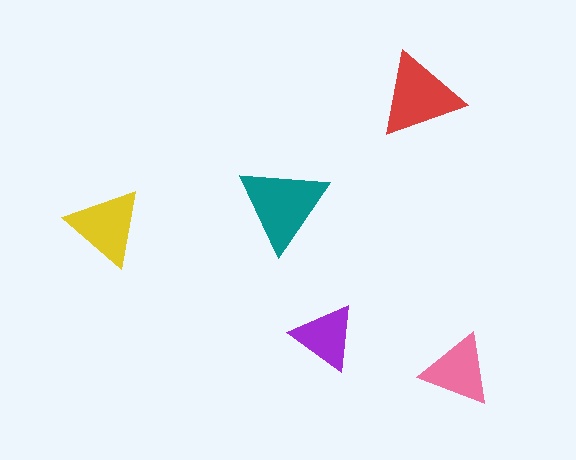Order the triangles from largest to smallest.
the teal one, the red one, the yellow one, the pink one, the purple one.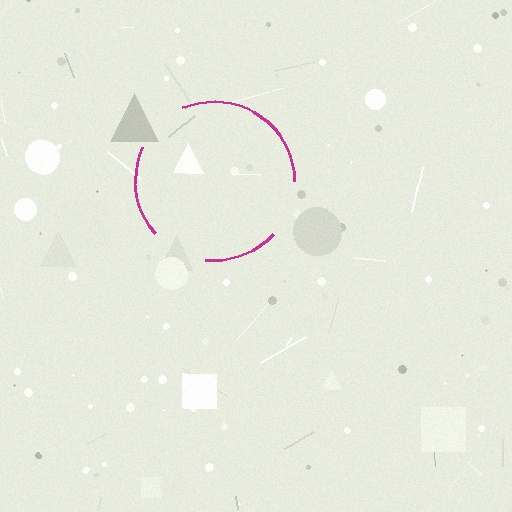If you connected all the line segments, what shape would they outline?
They would outline a circle.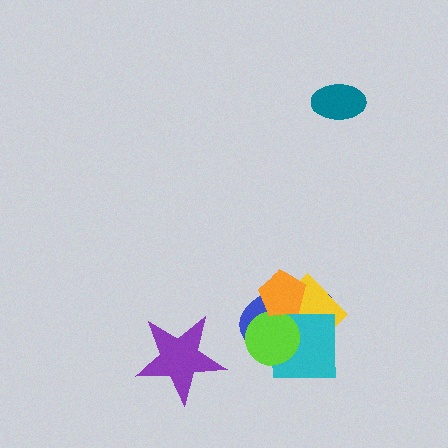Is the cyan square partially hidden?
Yes, it is partially covered by another shape.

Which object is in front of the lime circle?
The orange pentagon is in front of the lime circle.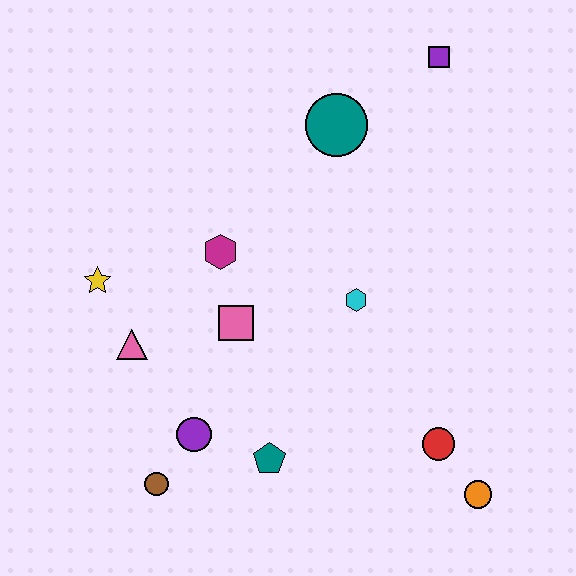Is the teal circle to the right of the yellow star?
Yes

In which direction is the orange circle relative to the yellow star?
The orange circle is to the right of the yellow star.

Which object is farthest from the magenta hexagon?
The orange circle is farthest from the magenta hexagon.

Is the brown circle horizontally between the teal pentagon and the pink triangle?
Yes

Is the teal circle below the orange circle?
No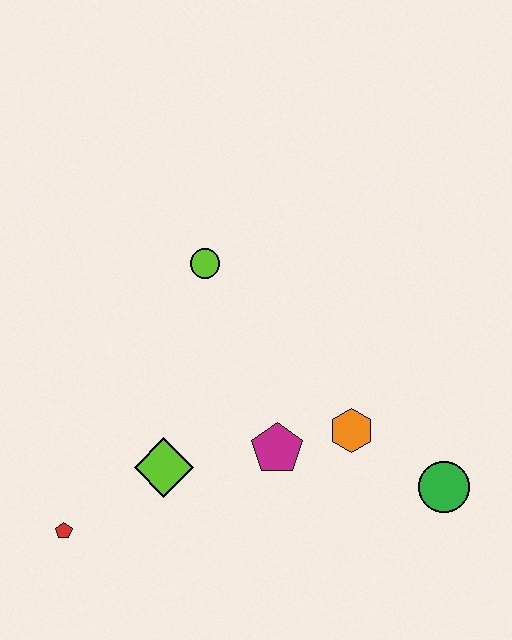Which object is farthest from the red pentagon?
The green circle is farthest from the red pentagon.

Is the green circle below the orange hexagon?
Yes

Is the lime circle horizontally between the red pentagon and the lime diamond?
No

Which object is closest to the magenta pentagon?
The orange hexagon is closest to the magenta pentagon.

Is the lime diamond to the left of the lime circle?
Yes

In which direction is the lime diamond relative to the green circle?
The lime diamond is to the left of the green circle.